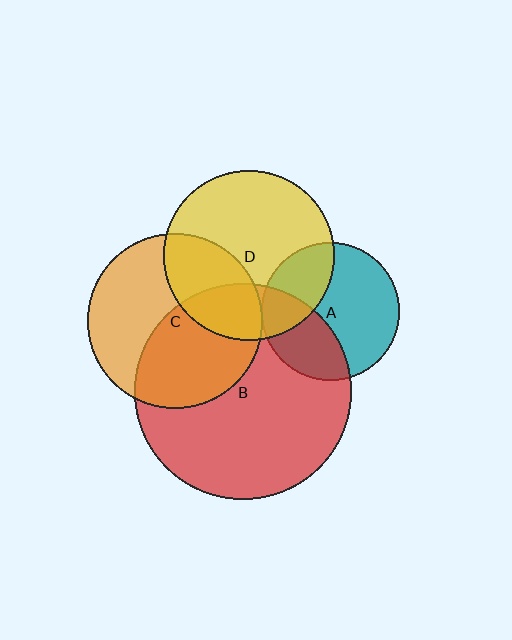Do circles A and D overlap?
Yes.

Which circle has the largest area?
Circle B (red).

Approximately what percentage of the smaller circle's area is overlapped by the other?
Approximately 30%.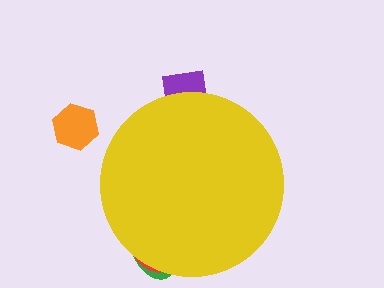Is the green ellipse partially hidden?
Yes, the green ellipse is partially hidden behind the yellow circle.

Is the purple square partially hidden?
Yes, the purple square is partially hidden behind the yellow circle.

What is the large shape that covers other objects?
A yellow circle.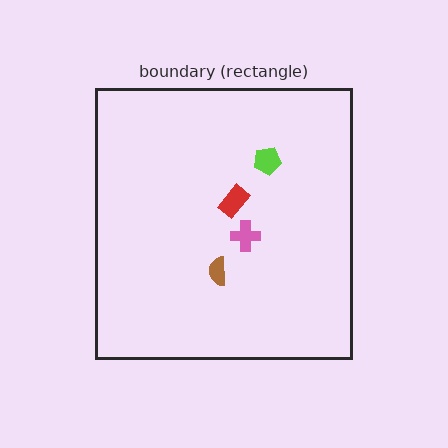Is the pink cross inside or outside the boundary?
Inside.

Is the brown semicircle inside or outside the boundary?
Inside.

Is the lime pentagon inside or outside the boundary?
Inside.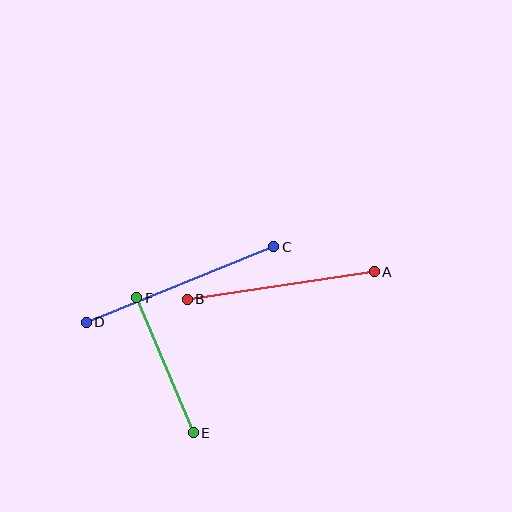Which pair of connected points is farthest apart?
Points C and D are farthest apart.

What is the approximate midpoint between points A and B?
The midpoint is at approximately (281, 285) pixels.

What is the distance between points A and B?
The distance is approximately 189 pixels.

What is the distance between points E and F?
The distance is approximately 146 pixels.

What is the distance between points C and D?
The distance is approximately 202 pixels.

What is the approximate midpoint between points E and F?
The midpoint is at approximately (165, 365) pixels.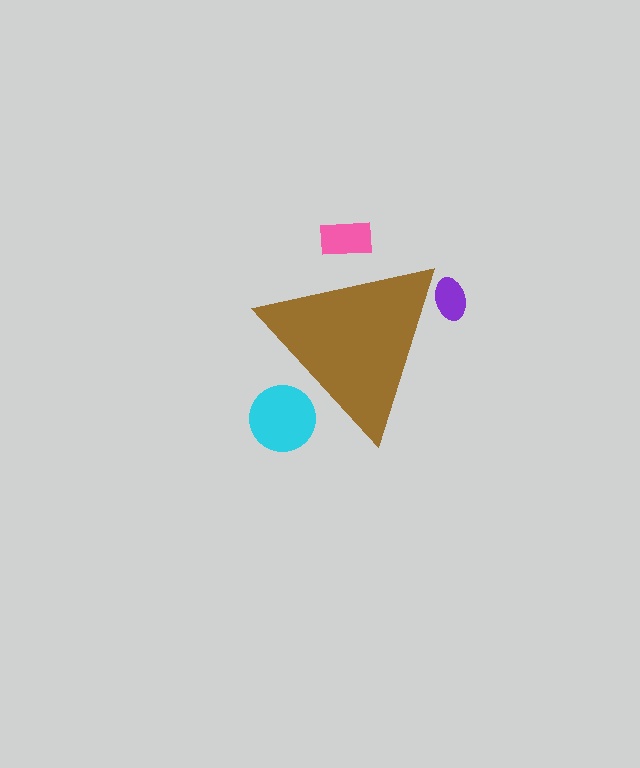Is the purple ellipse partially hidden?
Yes, the purple ellipse is partially hidden behind the brown triangle.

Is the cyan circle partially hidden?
Yes, the cyan circle is partially hidden behind the brown triangle.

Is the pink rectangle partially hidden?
Yes, the pink rectangle is partially hidden behind the brown triangle.